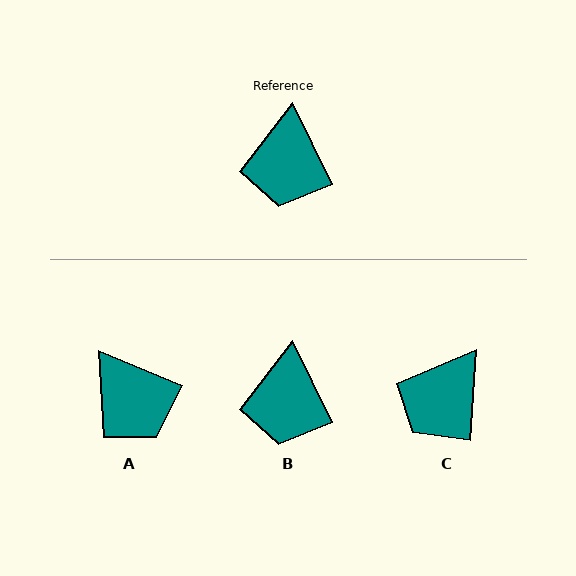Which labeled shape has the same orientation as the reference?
B.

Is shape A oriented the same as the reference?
No, it is off by about 41 degrees.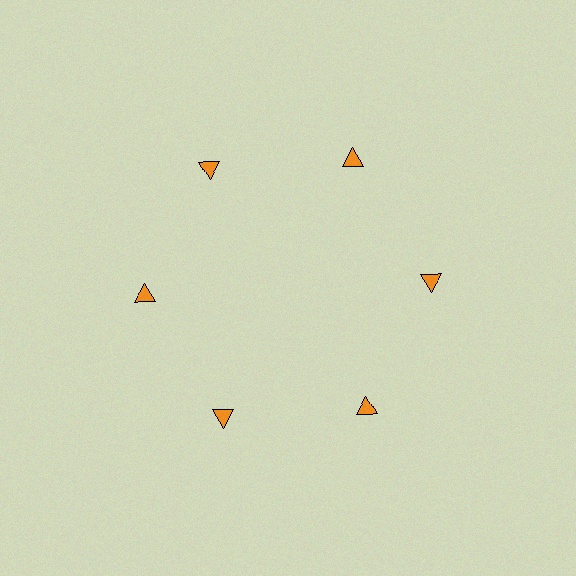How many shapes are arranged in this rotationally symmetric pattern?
There are 6 shapes, arranged in 6 groups of 1.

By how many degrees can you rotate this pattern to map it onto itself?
The pattern maps onto itself every 60 degrees of rotation.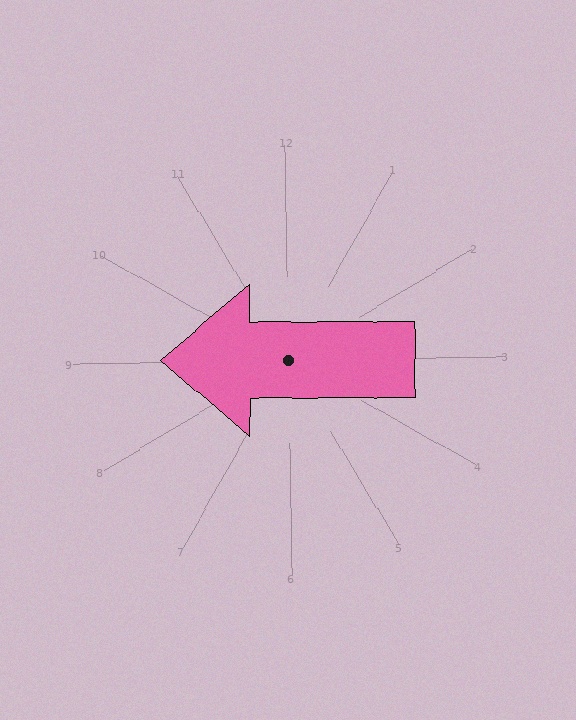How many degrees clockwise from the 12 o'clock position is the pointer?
Approximately 271 degrees.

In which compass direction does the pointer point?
West.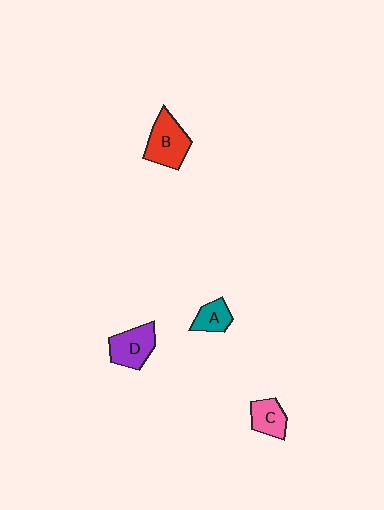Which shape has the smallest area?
Shape A (teal).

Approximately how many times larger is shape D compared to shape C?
Approximately 1.4 times.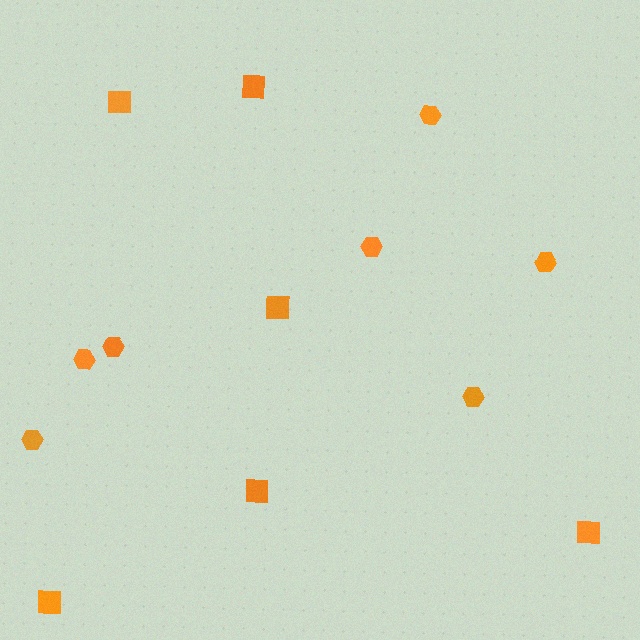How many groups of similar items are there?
There are 2 groups: one group of hexagons (7) and one group of squares (6).